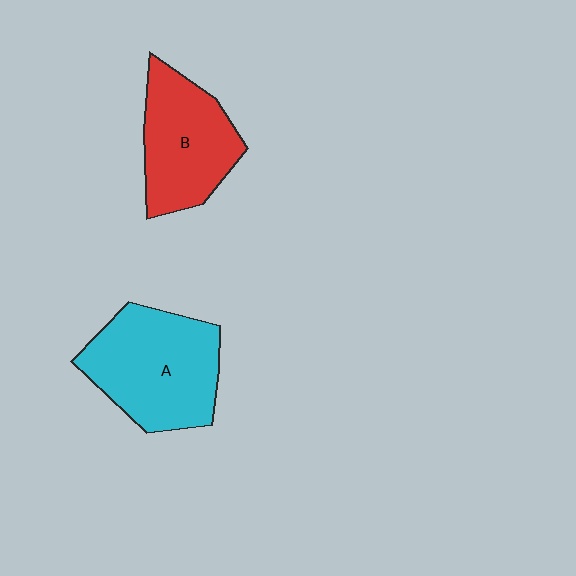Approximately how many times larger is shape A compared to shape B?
Approximately 1.2 times.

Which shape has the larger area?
Shape A (cyan).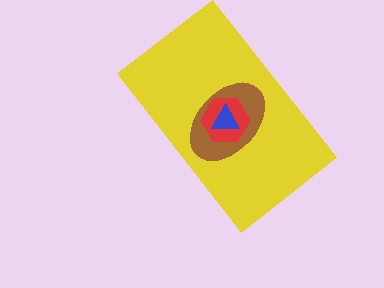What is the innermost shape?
The blue triangle.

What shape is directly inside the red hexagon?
The blue triangle.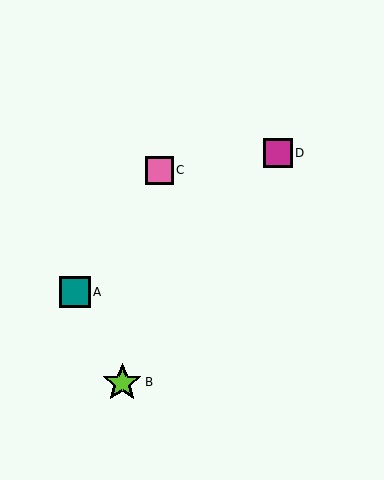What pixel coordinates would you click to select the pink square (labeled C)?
Click at (159, 170) to select the pink square C.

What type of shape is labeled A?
Shape A is a teal square.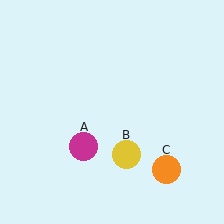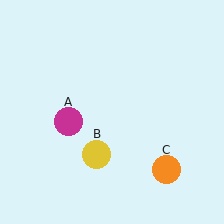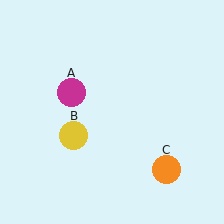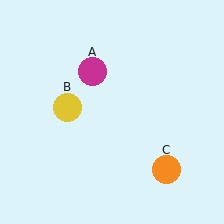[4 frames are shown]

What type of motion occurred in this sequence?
The magenta circle (object A), yellow circle (object B) rotated clockwise around the center of the scene.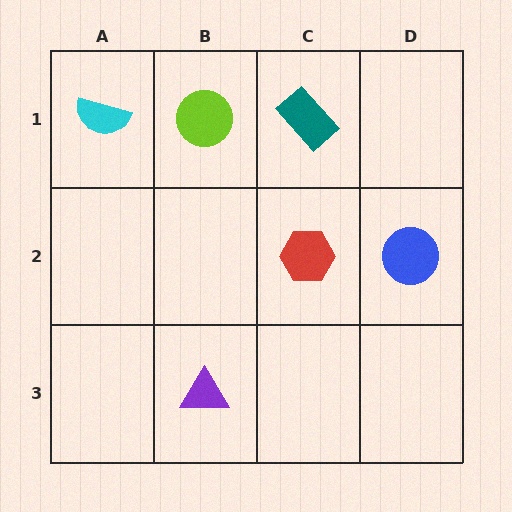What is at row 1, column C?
A teal rectangle.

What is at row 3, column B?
A purple triangle.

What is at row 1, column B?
A lime circle.